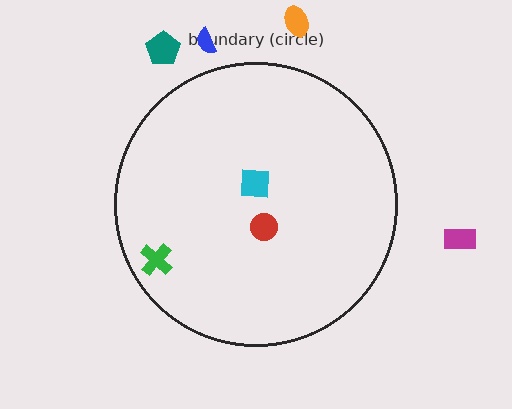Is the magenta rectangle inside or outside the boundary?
Outside.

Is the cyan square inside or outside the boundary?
Inside.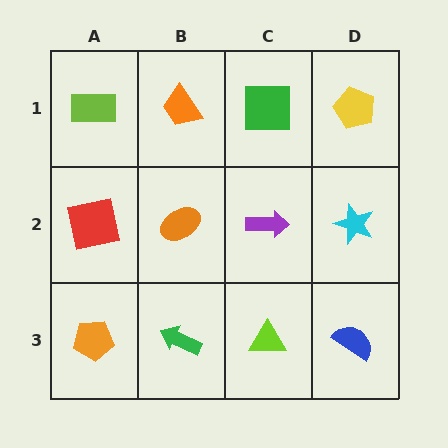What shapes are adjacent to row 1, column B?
An orange ellipse (row 2, column B), a lime rectangle (row 1, column A), a green square (row 1, column C).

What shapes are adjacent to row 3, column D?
A cyan star (row 2, column D), a lime triangle (row 3, column C).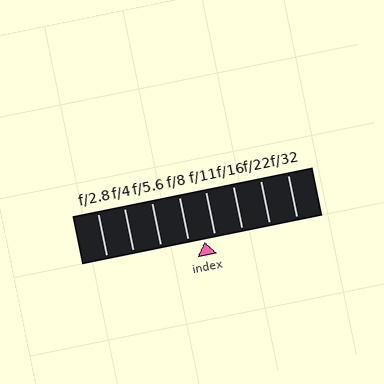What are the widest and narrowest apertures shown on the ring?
The widest aperture shown is f/2.8 and the narrowest is f/32.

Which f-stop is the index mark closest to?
The index mark is closest to f/11.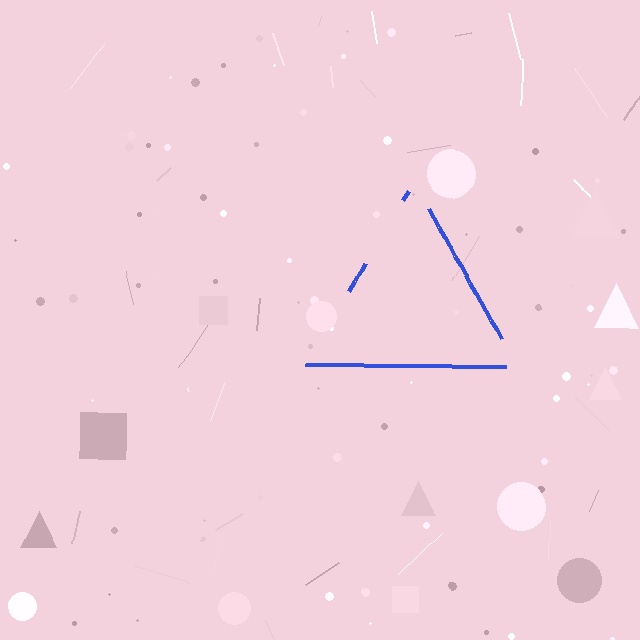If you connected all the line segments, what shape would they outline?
They would outline a triangle.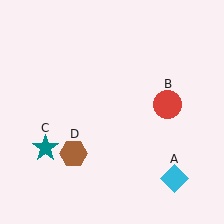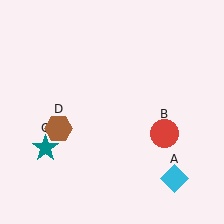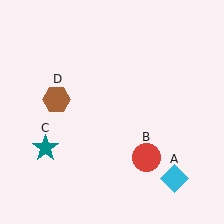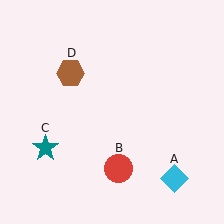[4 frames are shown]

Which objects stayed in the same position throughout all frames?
Cyan diamond (object A) and teal star (object C) remained stationary.